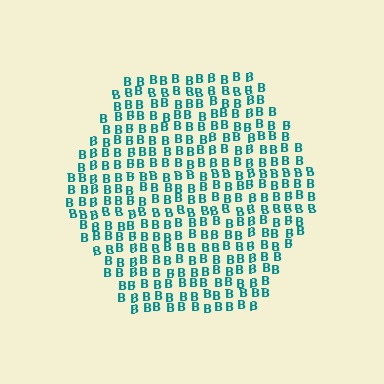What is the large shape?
The large shape is a hexagon.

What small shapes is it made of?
It is made of small letter B's.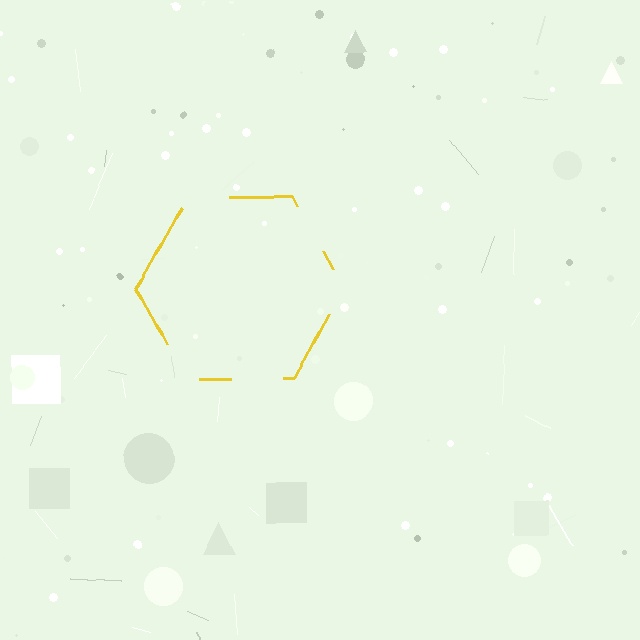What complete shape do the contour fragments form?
The contour fragments form a hexagon.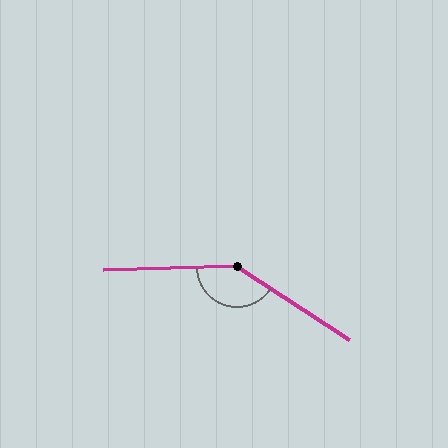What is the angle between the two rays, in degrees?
Approximately 146 degrees.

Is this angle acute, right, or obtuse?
It is obtuse.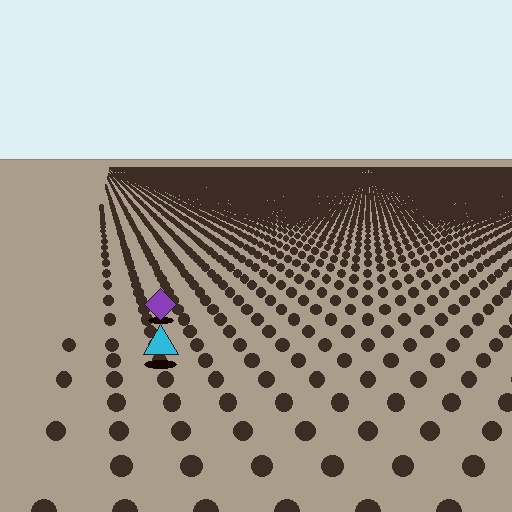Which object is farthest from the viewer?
The purple diamond is farthest from the viewer. It appears smaller and the ground texture around it is denser.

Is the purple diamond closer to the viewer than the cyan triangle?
No. The cyan triangle is closer — you can tell from the texture gradient: the ground texture is coarser near it.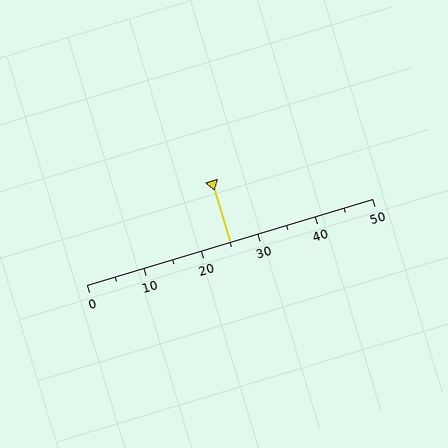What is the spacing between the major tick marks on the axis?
The major ticks are spaced 10 apart.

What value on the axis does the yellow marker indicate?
The marker indicates approximately 25.